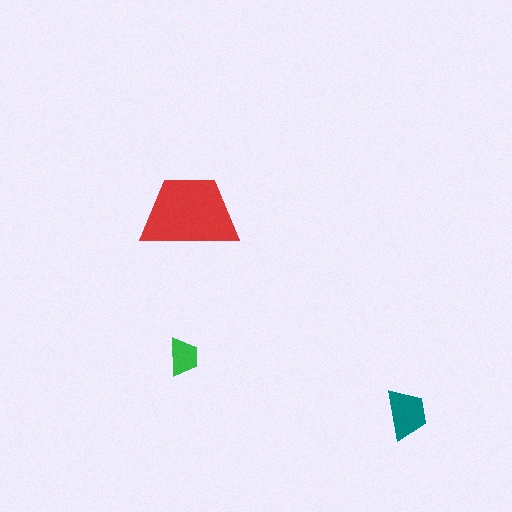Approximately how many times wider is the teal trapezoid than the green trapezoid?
About 1.5 times wider.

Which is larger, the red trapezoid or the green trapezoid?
The red one.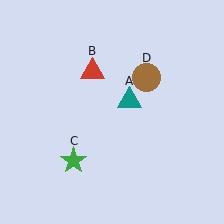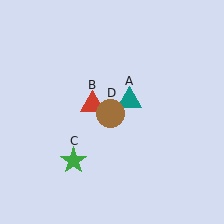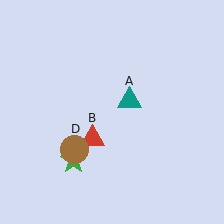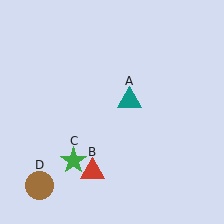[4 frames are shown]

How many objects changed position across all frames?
2 objects changed position: red triangle (object B), brown circle (object D).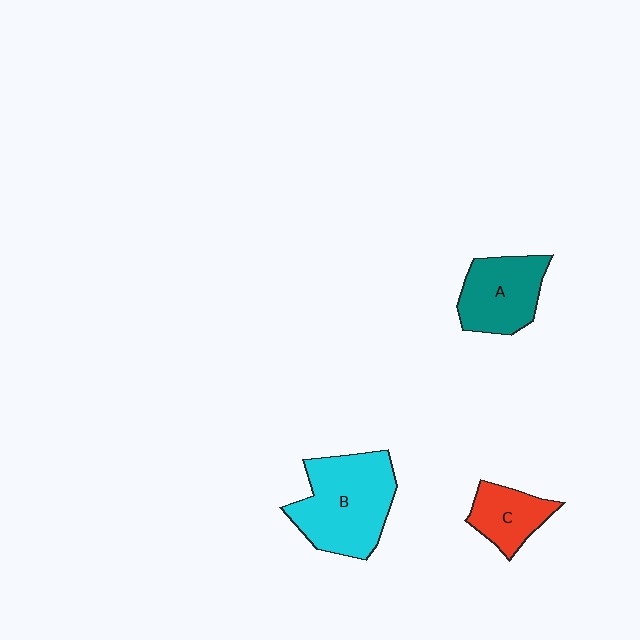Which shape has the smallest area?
Shape C (red).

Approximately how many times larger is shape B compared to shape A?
Approximately 1.5 times.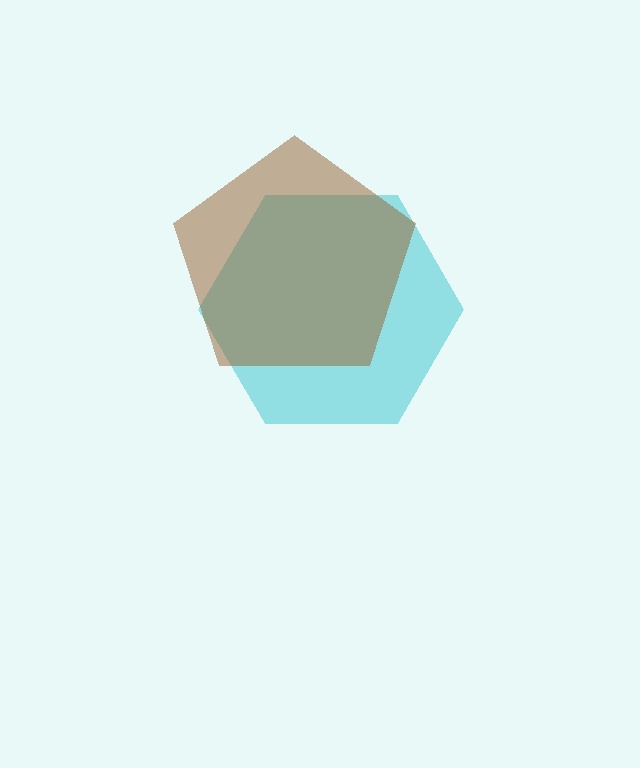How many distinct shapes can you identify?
There are 2 distinct shapes: a cyan hexagon, a brown pentagon.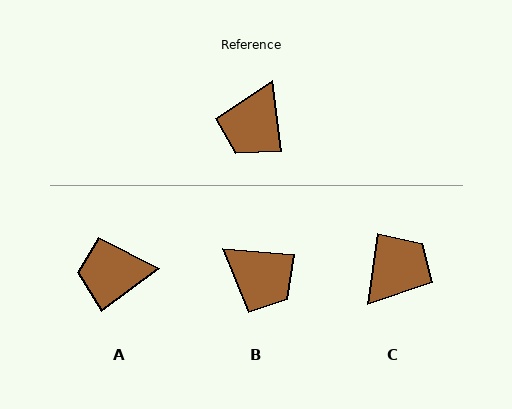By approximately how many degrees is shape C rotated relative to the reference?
Approximately 165 degrees counter-clockwise.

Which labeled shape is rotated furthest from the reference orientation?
C, about 165 degrees away.